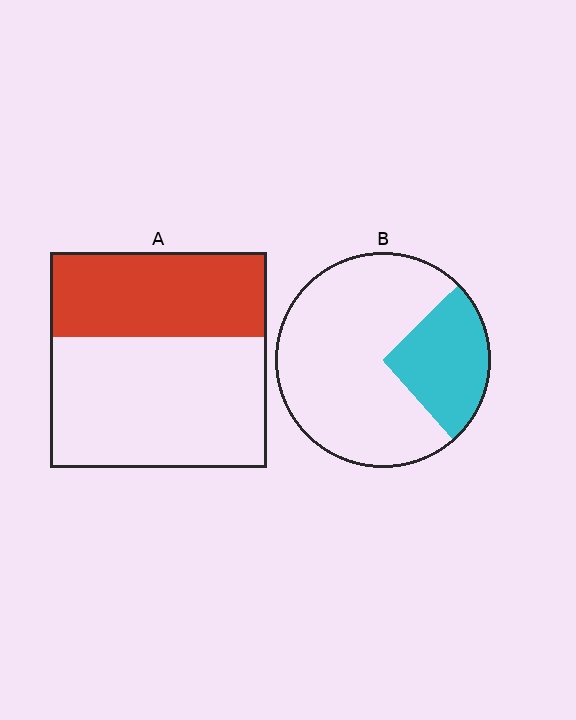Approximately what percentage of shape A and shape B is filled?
A is approximately 40% and B is approximately 25%.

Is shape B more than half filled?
No.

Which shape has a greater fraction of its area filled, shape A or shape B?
Shape A.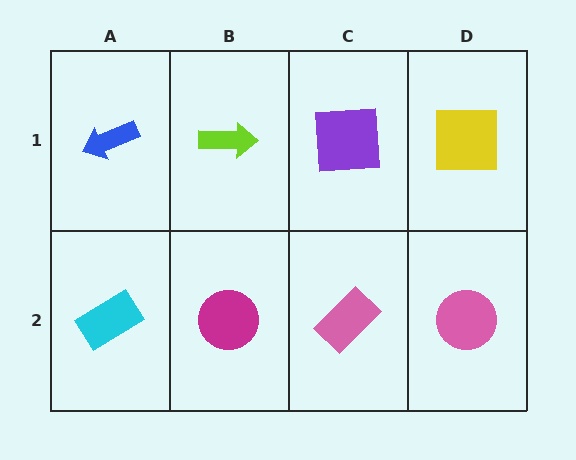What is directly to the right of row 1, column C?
A yellow square.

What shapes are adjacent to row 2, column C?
A purple square (row 1, column C), a magenta circle (row 2, column B), a pink circle (row 2, column D).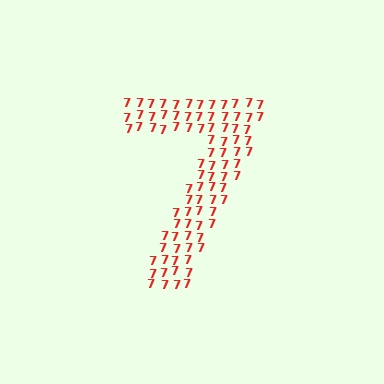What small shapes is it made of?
It is made of small digit 7's.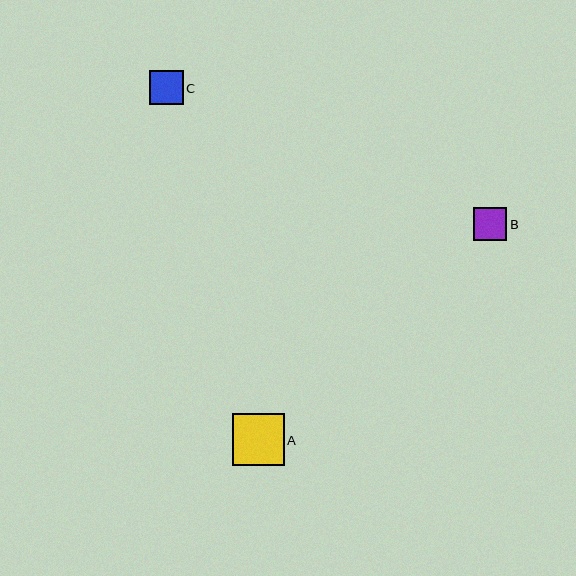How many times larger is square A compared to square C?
Square A is approximately 1.5 times the size of square C.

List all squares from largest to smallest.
From largest to smallest: A, C, B.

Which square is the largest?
Square A is the largest with a size of approximately 52 pixels.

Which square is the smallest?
Square B is the smallest with a size of approximately 33 pixels.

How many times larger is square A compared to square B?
Square A is approximately 1.6 times the size of square B.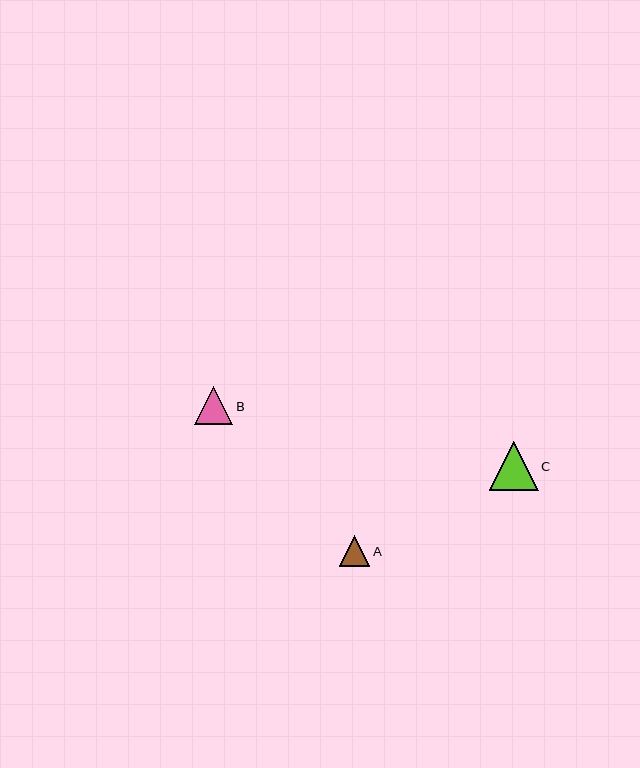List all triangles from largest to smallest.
From largest to smallest: C, B, A.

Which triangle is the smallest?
Triangle A is the smallest with a size of approximately 30 pixels.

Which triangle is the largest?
Triangle C is the largest with a size of approximately 49 pixels.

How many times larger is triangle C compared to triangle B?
Triangle C is approximately 1.3 times the size of triangle B.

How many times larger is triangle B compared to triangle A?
Triangle B is approximately 1.2 times the size of triangle A.